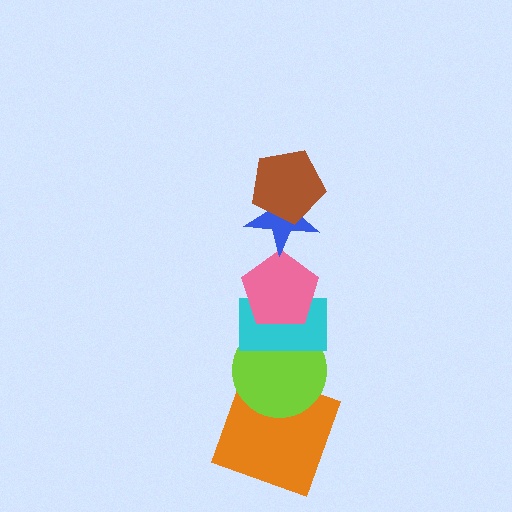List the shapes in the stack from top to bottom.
From top to bottom: the brown pentagon, the blue star, the pink pentagon, the cyan rectangle, the lime circle, the orange square.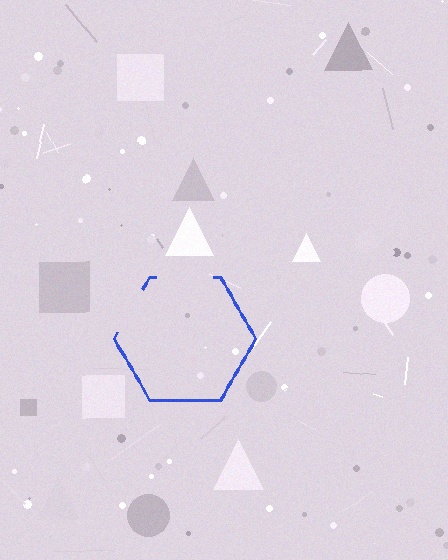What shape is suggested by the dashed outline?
The dashed outline suggests a hexagon.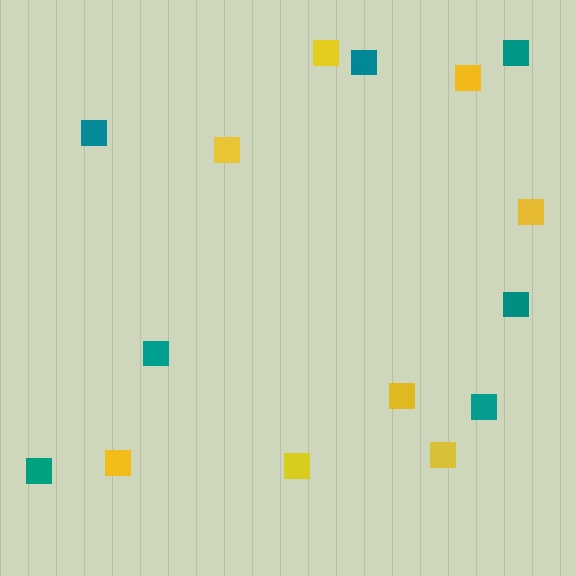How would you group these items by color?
There are 2 groups: one group of teal squares (7) and one group of yellow squares (8).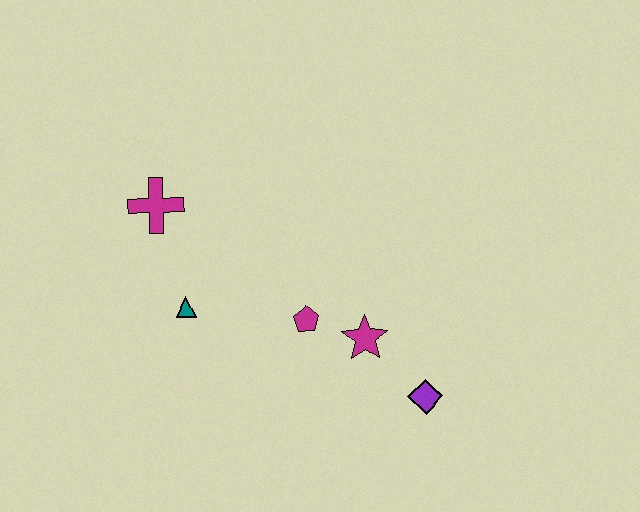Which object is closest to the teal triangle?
The magenta cross is closest to the teal triangle.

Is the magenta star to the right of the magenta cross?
Yes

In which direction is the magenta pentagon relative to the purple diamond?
The magenta pentagon is to the left of the purple diamond.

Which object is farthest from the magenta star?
The magenta cross is farthest from the magenta star.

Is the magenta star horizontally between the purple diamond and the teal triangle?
Yes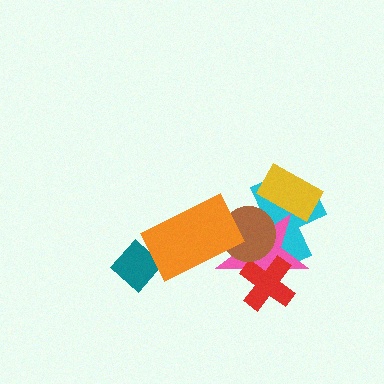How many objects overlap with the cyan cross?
4 objects overlap with the cyan cross.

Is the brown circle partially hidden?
Yes, it is partially covered by another shape.